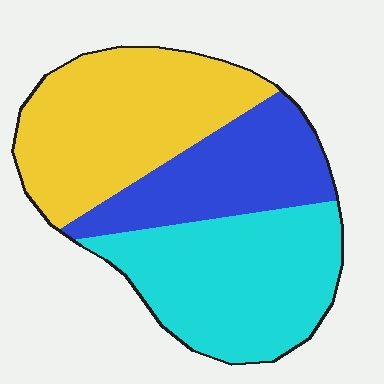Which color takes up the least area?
Blue, at roughly 25%.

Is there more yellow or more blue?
Yellow.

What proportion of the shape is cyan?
Cyan covers 37% of the shape.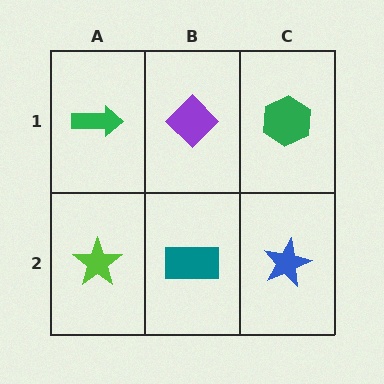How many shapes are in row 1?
3 shapes.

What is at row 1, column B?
A purple diamond.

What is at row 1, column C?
A green hexagon.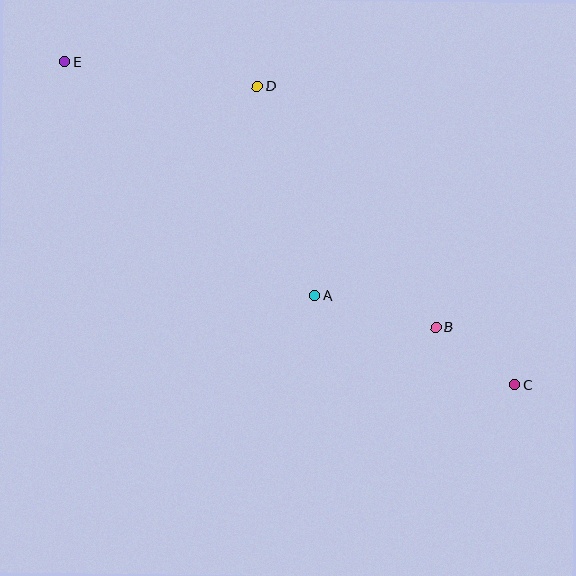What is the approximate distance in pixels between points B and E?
The distance between B and E is approximately 456 pixels.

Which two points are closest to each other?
Points B and C are closest to each other.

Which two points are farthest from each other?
Points C and E are farthest from each other.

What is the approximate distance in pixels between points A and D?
The distance between A and D is approximately 218 pixels.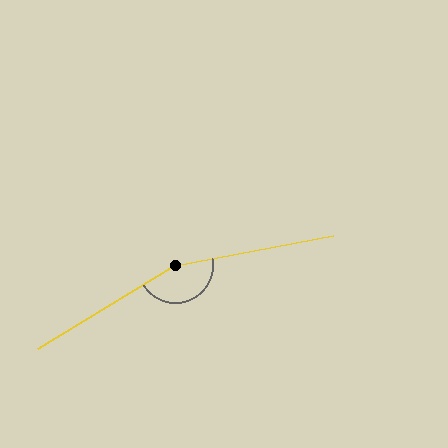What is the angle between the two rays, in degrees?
Approximately 159 degrees.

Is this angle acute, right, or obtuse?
It is obtuse.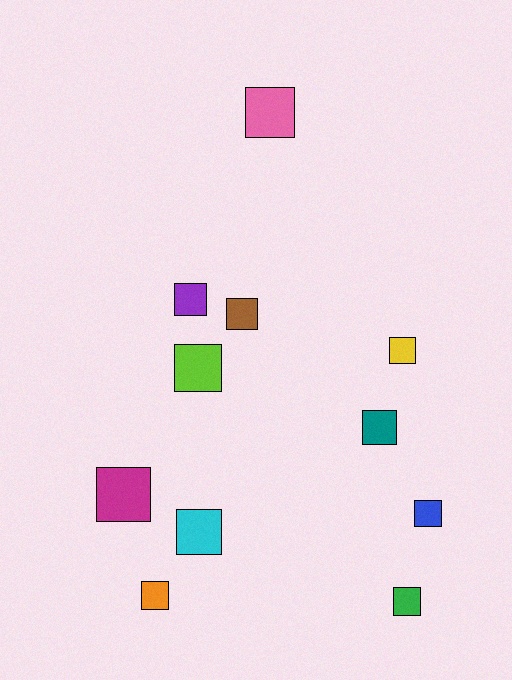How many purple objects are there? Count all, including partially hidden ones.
There is 1 purple object.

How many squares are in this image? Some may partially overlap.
There are 11 squares.